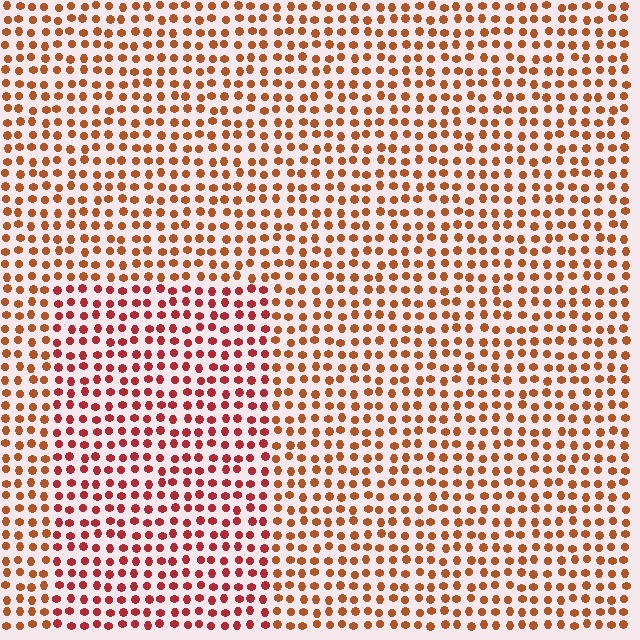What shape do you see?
I see a rectangle.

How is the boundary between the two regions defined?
The boundary is defined purely by a slight shift in hue (about 27 degrees). Spacing, size, and orientation are identical on both sides.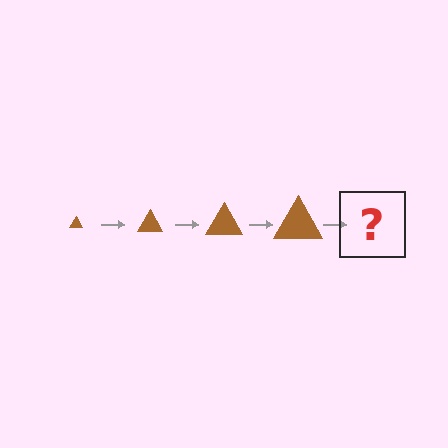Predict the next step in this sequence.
The next step is a brown triangle, larger than the previous one.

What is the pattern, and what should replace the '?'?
The pattern is that the triangle gets progressively larger each step. The '?' should be a brown triangle, larger than the previous one.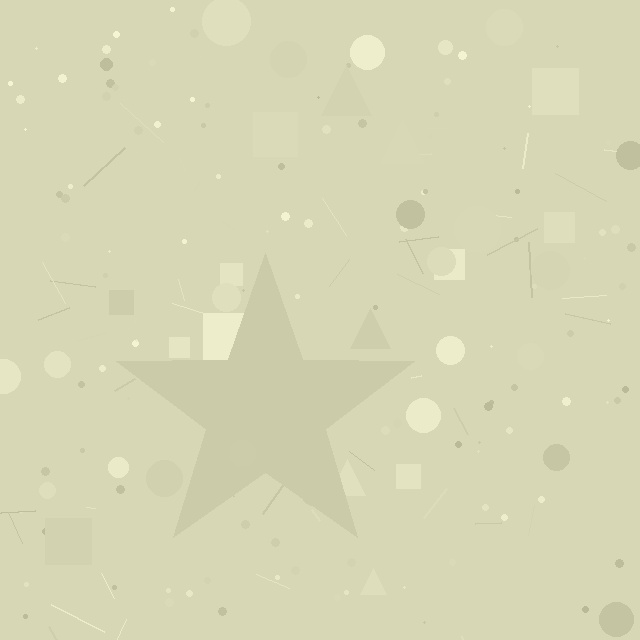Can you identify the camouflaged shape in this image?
The camouflaged shape is a star.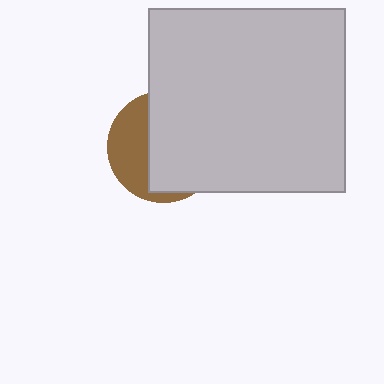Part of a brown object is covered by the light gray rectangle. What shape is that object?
It is a circle.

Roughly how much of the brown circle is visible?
A small part of it is visible (roughly 36%).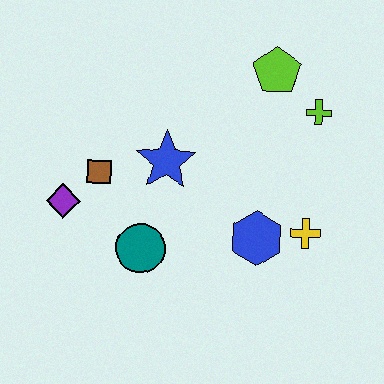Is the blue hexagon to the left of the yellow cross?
Yes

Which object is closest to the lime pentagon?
The lime cross is closest to the lime pentagon.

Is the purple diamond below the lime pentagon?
Yes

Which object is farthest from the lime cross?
The purple diamond is farthest from the lime cross.